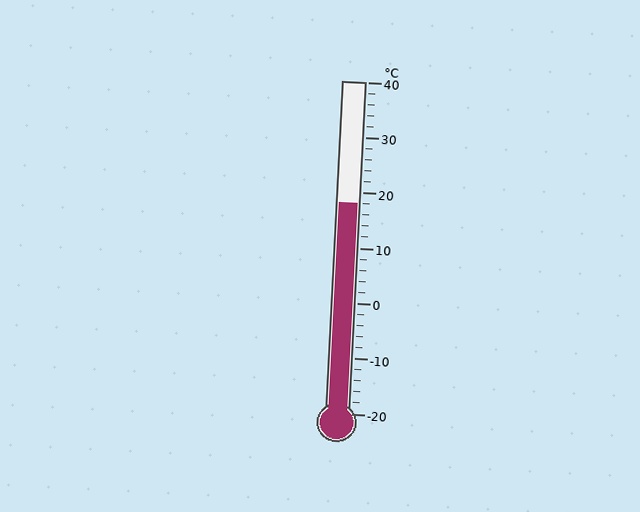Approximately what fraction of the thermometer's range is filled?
The thermometer is filled to approximately 65% of its range.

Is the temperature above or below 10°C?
The temperature is above 10°C.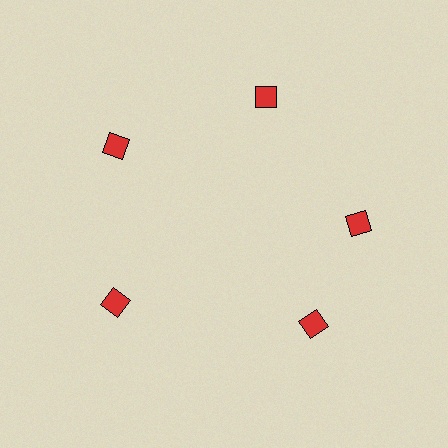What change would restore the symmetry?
The symmetry would be restored by rotating it back into even spacing with its neighbors so that all 5 diamonds sit at equal angles and equal distance from the center.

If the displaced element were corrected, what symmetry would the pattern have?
It would have 5-fold rotational symmetry — the pattern would map onto itself every 72 degrees.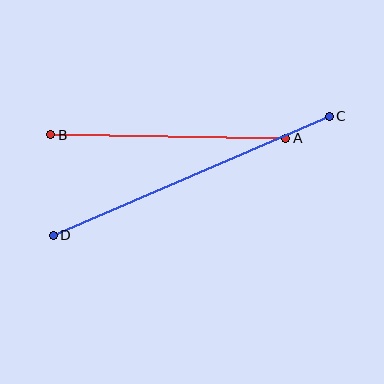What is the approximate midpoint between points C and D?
The midpoint is at approximately (191, 176) pixels.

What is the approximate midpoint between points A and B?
The midpoint is at approximately (168, 136) pixels.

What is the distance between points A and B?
The distance is approximately 235 pixels.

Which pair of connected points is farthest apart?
Points C and D are farthest apart.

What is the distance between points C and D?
The distance is approximately 301 pixels.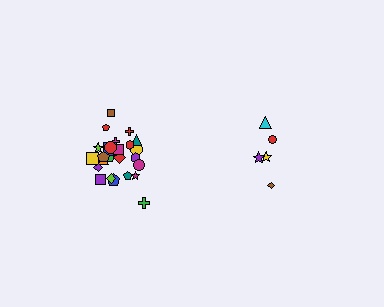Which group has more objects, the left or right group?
The left group.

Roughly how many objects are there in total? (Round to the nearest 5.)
Roughly 30 objects in total.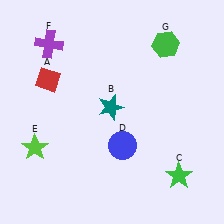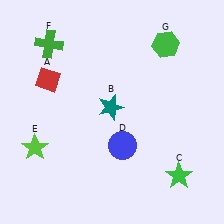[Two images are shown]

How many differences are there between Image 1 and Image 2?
There is 1 difference between the two images.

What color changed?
The cross (F) changed from purple in Image 1 to green in Image 2.